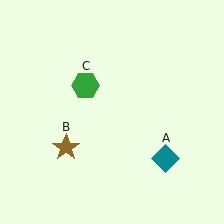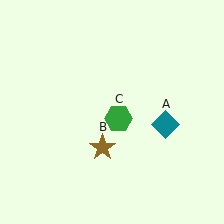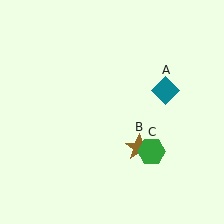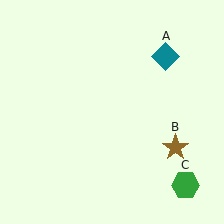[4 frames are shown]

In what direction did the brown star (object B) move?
The brown star (object B) moved right.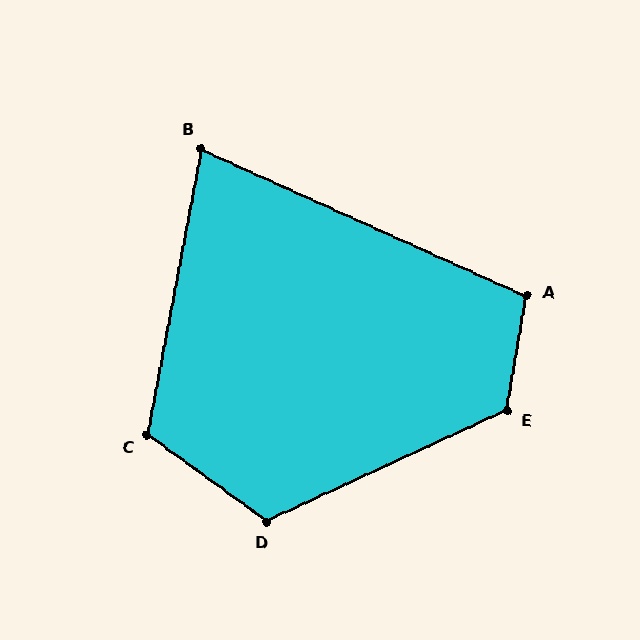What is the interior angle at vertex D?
Approximately 120 degrees (obtuse).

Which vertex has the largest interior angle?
E, at approximately 124 degrees.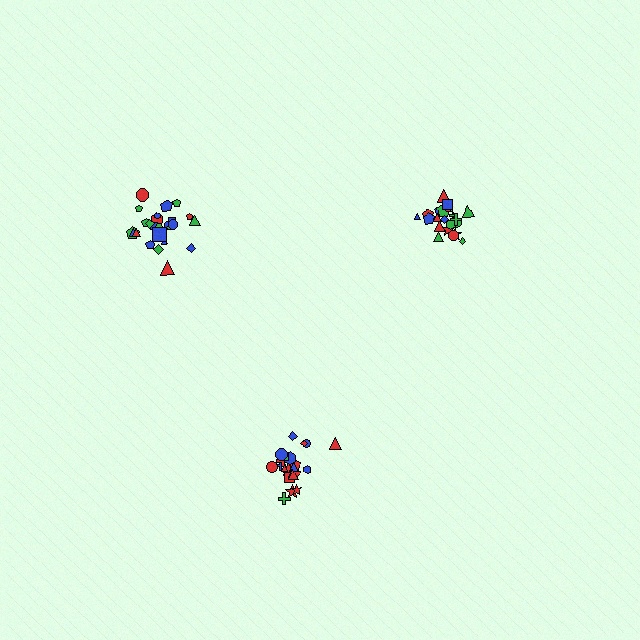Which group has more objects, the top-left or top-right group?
The top-left group.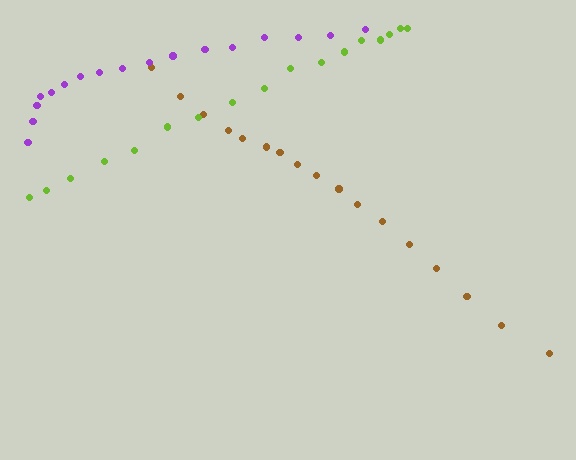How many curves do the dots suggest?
There are 3 distinct paths.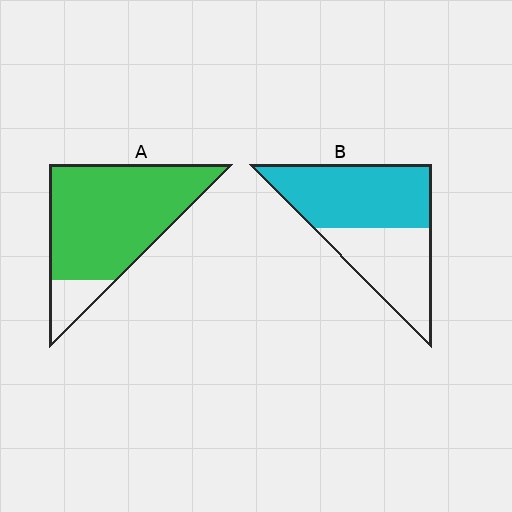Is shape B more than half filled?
Yes.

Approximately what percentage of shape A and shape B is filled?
A is approximately 85% and B is approximately 55%.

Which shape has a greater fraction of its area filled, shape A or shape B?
Shape A.